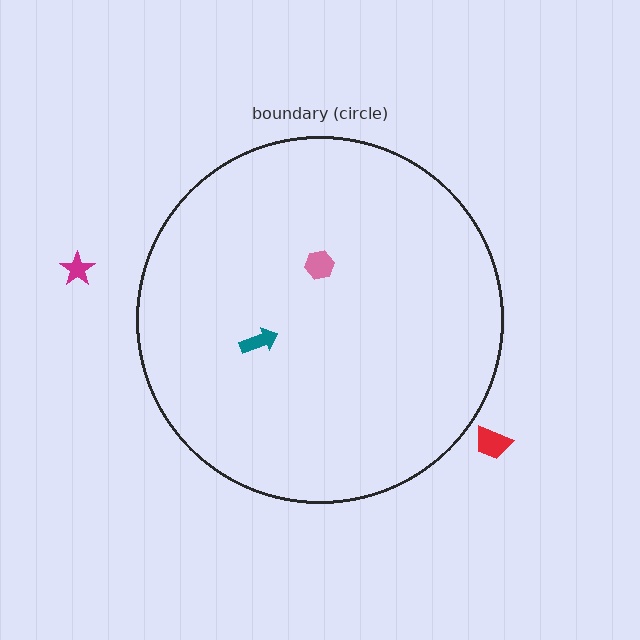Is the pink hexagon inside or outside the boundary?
Inside.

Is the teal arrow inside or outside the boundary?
Inside.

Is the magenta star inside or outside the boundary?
Outside.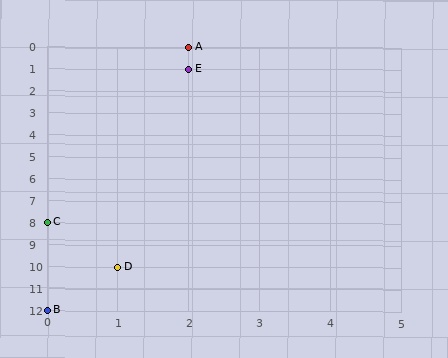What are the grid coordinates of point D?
Point D is at grid coordinates (1, 10).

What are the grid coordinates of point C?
Point C is at grid coordinates (0, 8).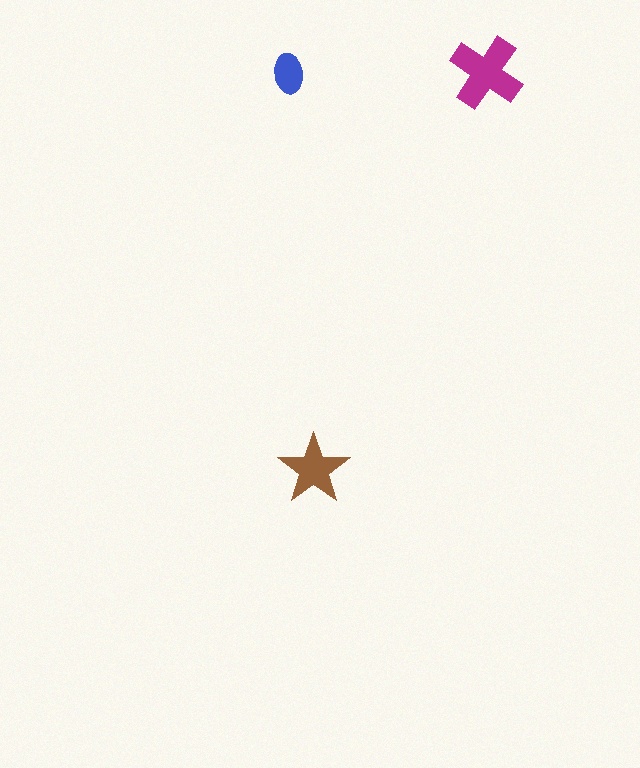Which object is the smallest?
The blue ellipse.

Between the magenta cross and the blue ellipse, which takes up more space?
The magenta cross.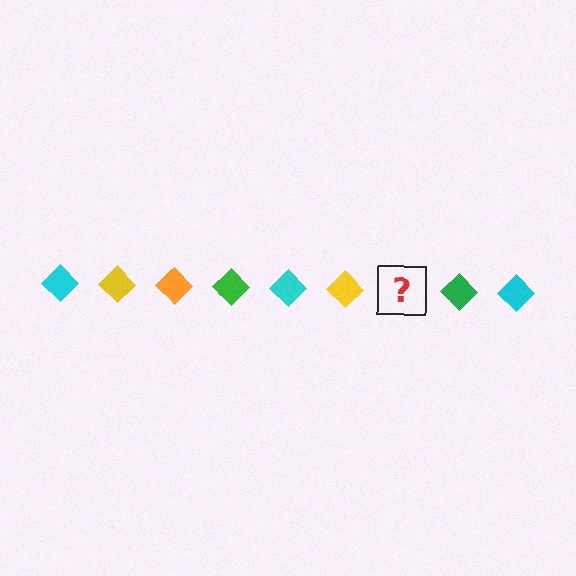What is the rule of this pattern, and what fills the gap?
The rule is that the pattern cycles through cyan, yellow, orange, green diamonds. The gap should be filled with an orange diamond.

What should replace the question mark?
The question mark should be replaced with an orange diamond.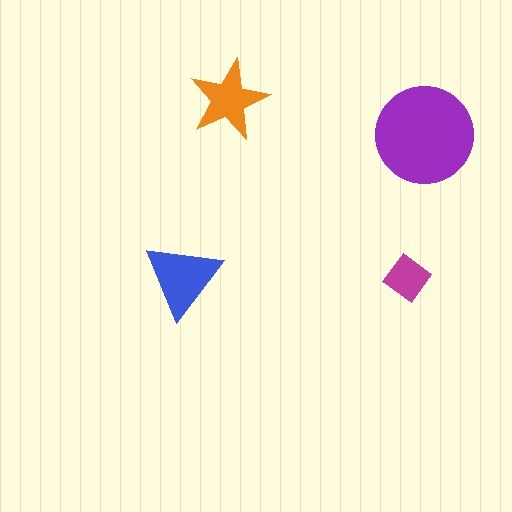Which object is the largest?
The purple circle.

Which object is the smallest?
The magenta diamond.